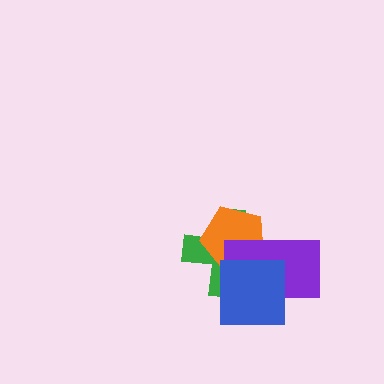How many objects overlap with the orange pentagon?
3 objects overlap with the orange pentagon.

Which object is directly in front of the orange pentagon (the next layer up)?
The purple rectangle is directly in front of the orange pentagon.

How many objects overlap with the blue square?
3 objects overlap with the blue square.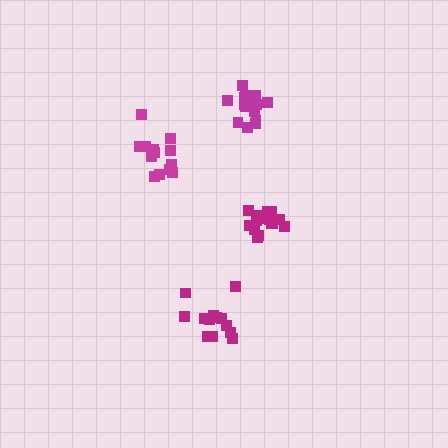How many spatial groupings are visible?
There are 4 spatial groupings.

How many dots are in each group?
Group 1: 16 dots, Group 2: 16 dots, Group 3: 13 dots, Group 4: 13 dots (58 total).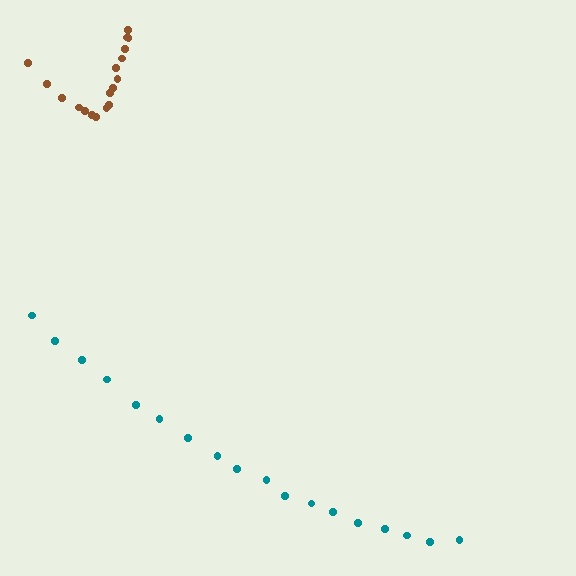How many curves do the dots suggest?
There are 2 distinct paths.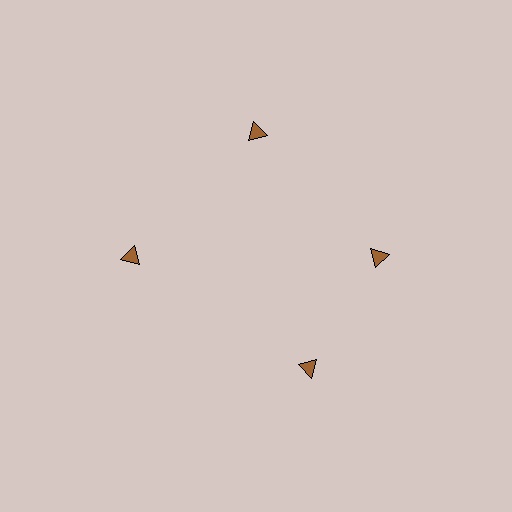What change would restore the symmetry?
The symmetry would be restored by rotating it back into even spacing with its neighbors so that all 4 triangles sit at equal angles and equal distance from the center.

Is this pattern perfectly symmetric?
No. The 4 brown triangles are arranged in a ring, but one element near the 6 o'clock position is rotated out of alignment along the ring, breaking the 4-fold rotational symmetry.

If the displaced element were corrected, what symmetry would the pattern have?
It would have 4-fold rotational symmetry — the pattern would map onto itself every 90 degrees.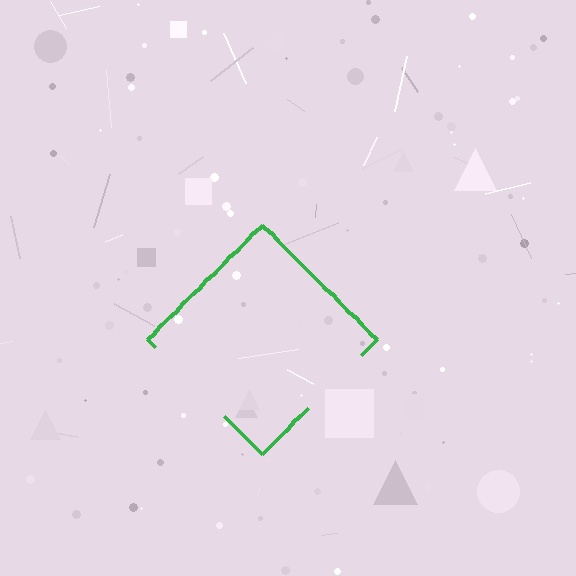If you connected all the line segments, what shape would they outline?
They would outline a diamond.